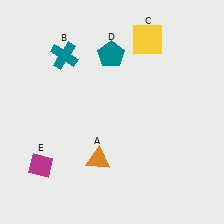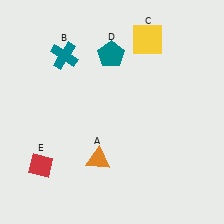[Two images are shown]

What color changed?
The diamond (E) changed from magenta in Image 1 to red in Image 2.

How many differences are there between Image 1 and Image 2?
There is 1 difference between the two images.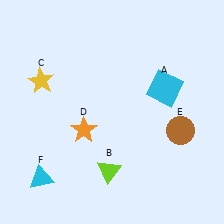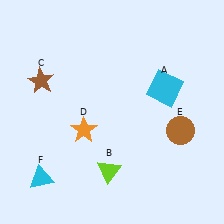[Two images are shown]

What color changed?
The star (C) changed from yellow in Image 1 to brown in Image 2.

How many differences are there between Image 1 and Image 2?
There is 1 difference between the two images.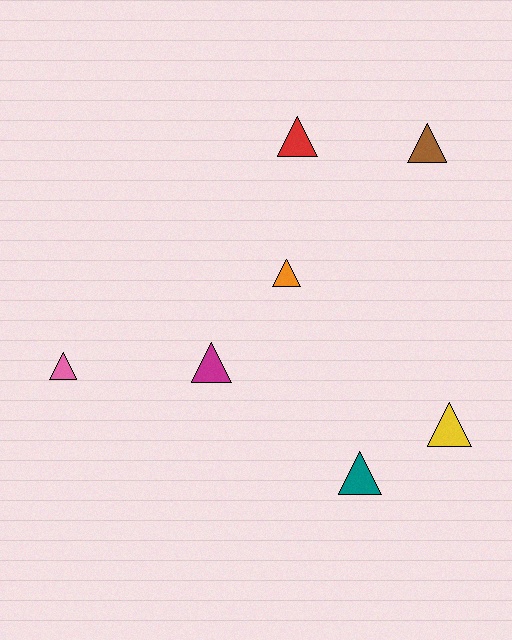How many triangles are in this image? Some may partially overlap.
There are 7 triangles.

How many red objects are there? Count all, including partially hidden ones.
There is 1 red object.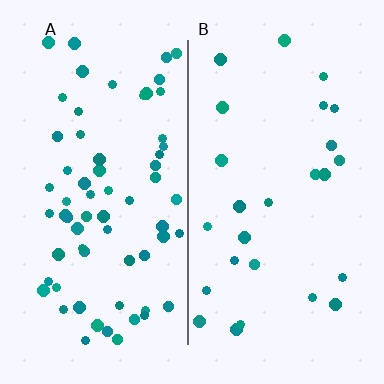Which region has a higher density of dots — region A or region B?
A (the left).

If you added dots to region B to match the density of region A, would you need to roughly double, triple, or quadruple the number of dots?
Approximately triple.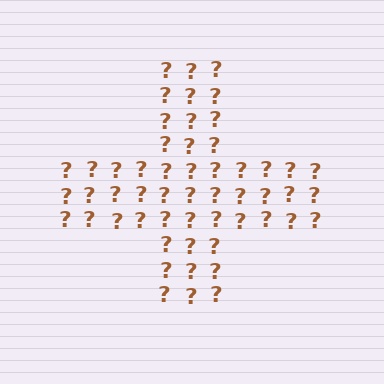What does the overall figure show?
The overall figure shows a cross.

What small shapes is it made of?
It is made of small question marks.